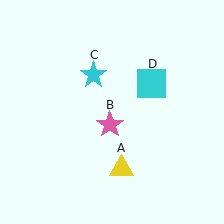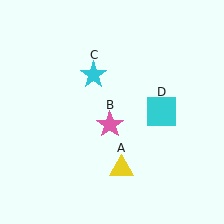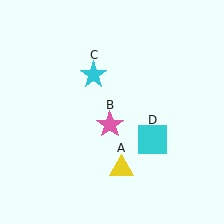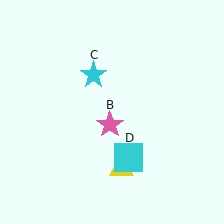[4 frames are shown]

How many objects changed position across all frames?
1 object changed position: cyan square (object D).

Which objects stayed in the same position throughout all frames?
Yellow triangle (object A) and pink star (object B) and cyan star (object C) remained stationary.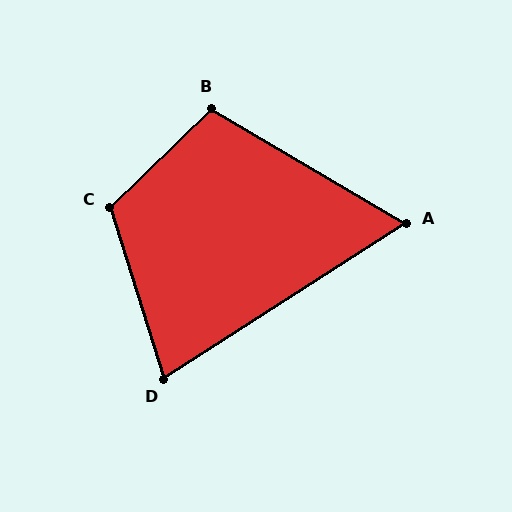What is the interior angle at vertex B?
Approximately 105 degrees (obtuse).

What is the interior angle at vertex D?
Approximately 75 degrees (acute).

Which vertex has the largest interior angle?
C, at approximately 117 degrees.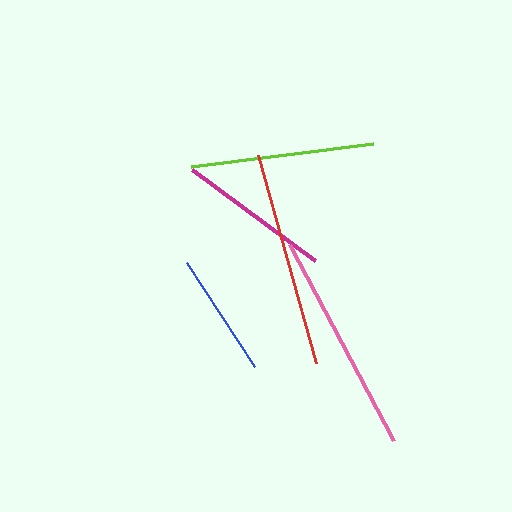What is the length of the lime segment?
The lime segment is approximately 184 pixels long.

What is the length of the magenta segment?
The magenta segment is approximately 152 pixels long.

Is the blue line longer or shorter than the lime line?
The lime line is longer than the blue line.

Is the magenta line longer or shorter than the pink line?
The pink line is longer than the magenta line.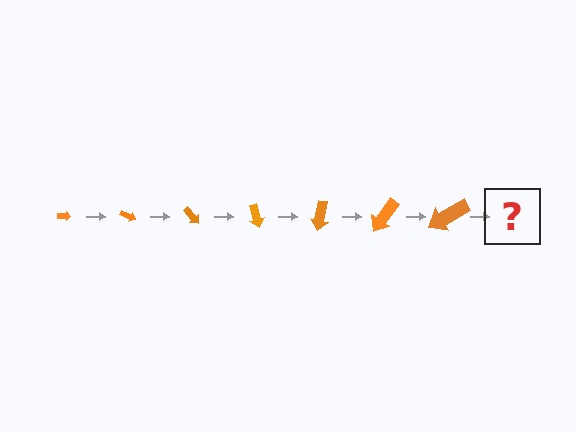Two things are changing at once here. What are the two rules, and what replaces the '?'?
The two rules are that the arrow grows larger each step and it rotates 25 degrees each step. The '?' should be an arrow, larger than the previous one and rotated 175 degrees from the start.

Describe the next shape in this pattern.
It should be an arrow, larger than the previous one and rotated 175 degrees from the start.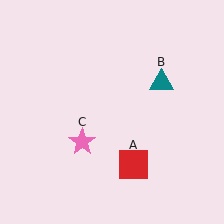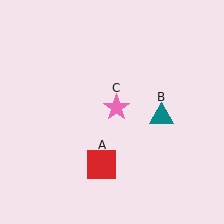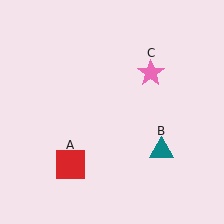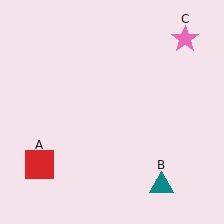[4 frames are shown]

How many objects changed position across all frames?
3 objects changed position: red square (object A), teal triangle (object B), pink star (object C).